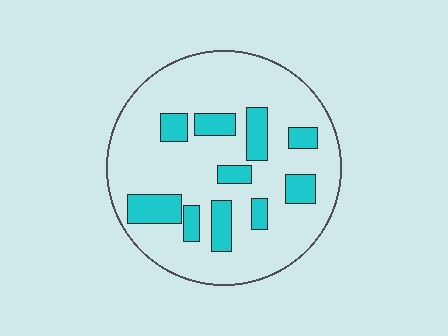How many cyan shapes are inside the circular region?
10.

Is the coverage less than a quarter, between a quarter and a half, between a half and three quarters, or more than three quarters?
Less than a quarter.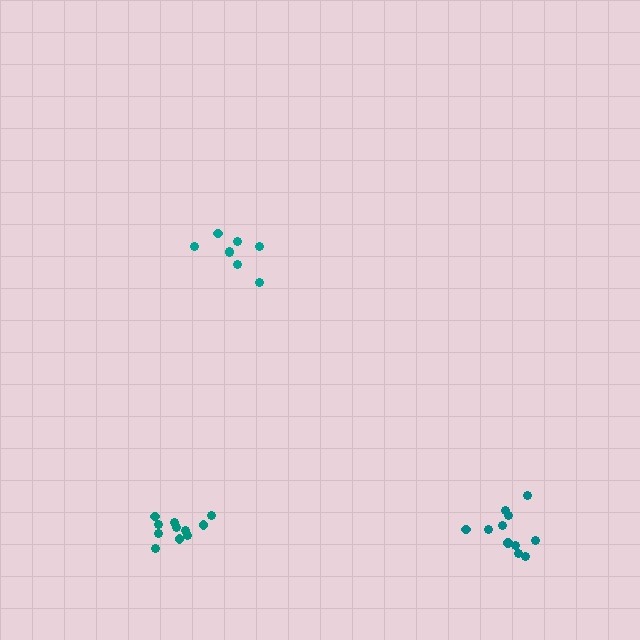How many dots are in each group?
Group 1: 8 dots, Group 2: 11 dots, Group 3: 11 dots (30 total).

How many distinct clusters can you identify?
There are 3 distinct clusters.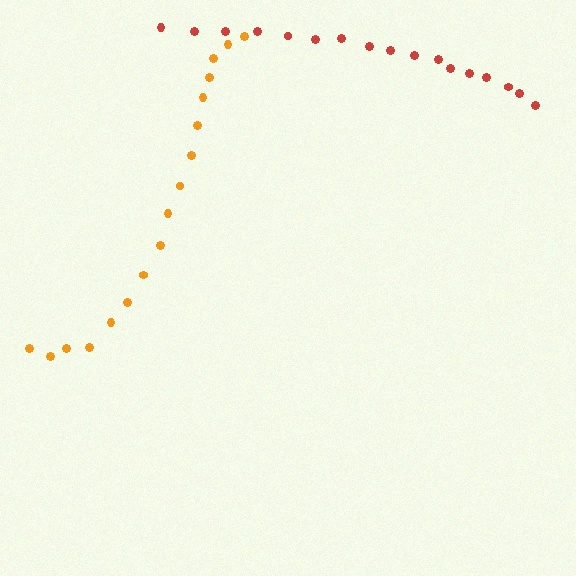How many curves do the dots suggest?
There are 2 distinct paths.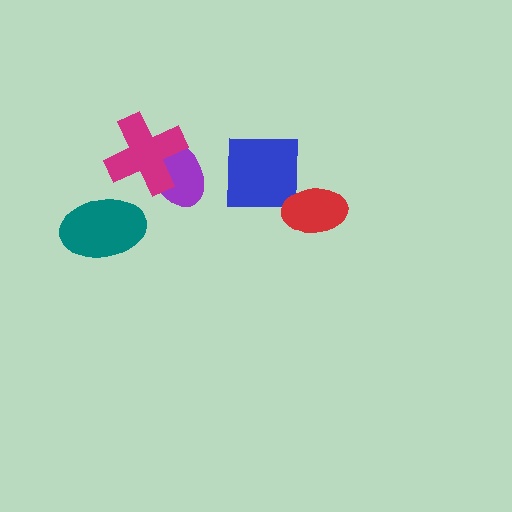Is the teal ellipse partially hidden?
No, no other shape covers it.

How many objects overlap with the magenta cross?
1 object overlaps with the magenta cross.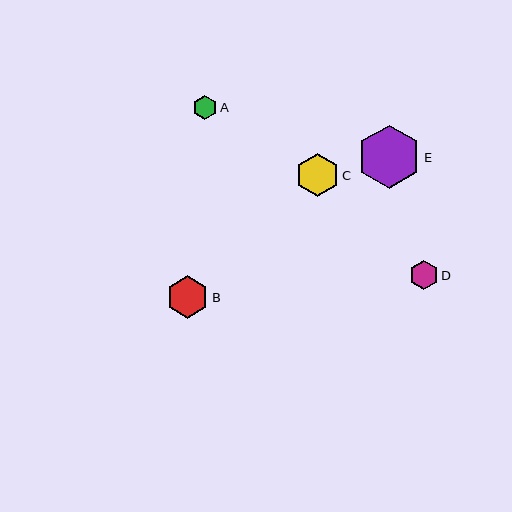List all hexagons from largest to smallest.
From largest to smallest: E, C, B, D, A.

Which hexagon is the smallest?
Hexagon A is the smallest with a size of approximately 24 pixels.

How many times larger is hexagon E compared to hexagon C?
Hexagon E is approximately 1.5 times the size of hexagon C.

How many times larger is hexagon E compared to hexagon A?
Hexagon E is approximately 2.6 times the size of hexagon A.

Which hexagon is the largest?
Hexagon E is the largest with a size of approximately 63 pixels.